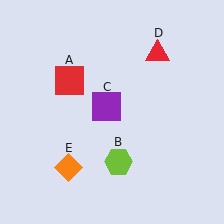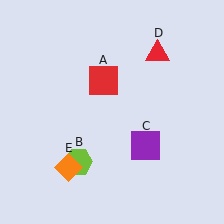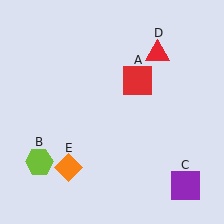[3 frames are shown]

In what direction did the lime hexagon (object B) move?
The lime hexagon (object B) moved left.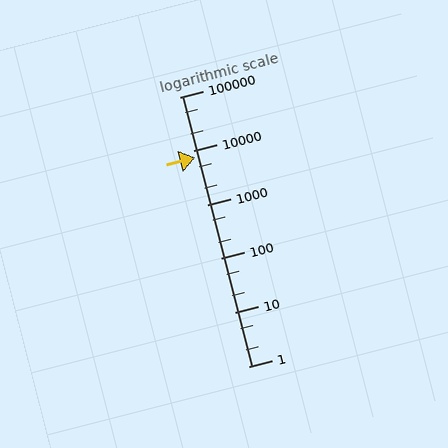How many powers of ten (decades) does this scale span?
The scale spans 5 decades, from 1 to 100000.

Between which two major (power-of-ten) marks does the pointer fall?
The pointer is between 1000 and 10000.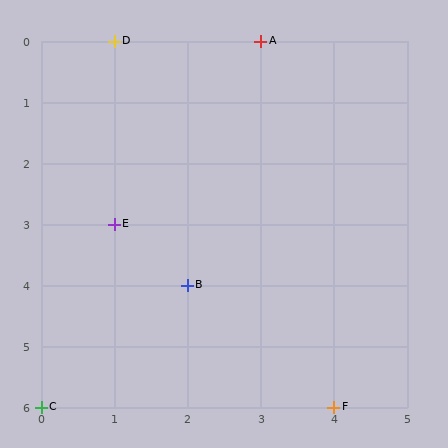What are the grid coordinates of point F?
Point F is at grid coordinates (4, 6).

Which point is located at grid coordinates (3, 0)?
Point A is at (3, 0).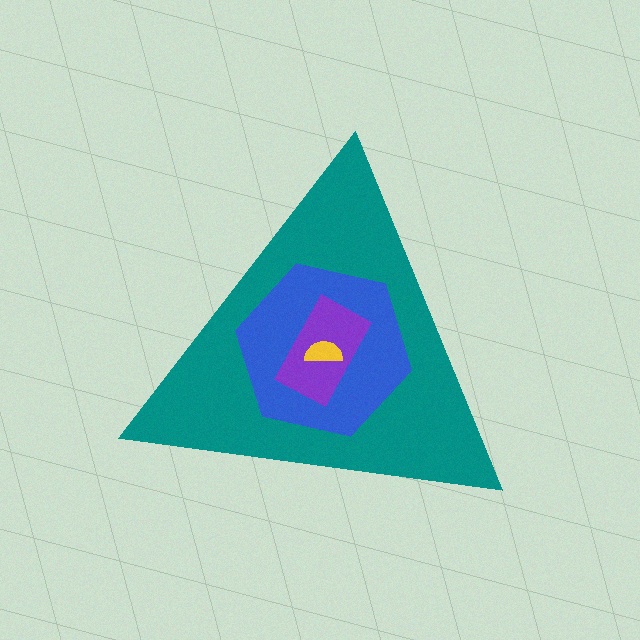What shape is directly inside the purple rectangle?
The yellow semicircle.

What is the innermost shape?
The yellow semicircle.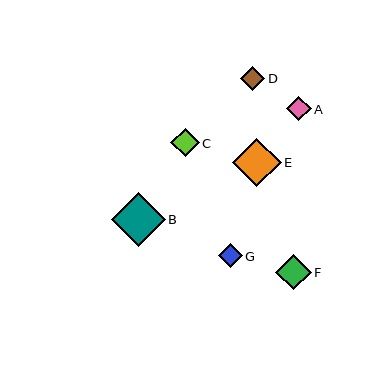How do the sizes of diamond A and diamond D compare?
Diamond A and diamond D are approximately the same size.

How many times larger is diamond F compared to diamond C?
Diamond F is approximately 1.2 times the size of diamond C.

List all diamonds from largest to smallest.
From largest to smallest: B, E, F, C, A, D, G.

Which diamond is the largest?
Diamond B is the largest with a size of approximately 53 pixels.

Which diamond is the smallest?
Diamond G is the smallest with a size of approximately 24 pixels.